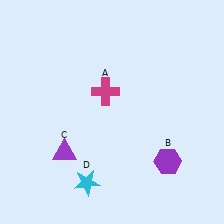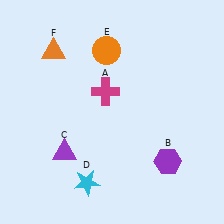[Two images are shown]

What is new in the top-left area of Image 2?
An orange triangle (F) was added in the top-left area of Image 2.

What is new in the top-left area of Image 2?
An orange circle (E) was added in the top-left area of Image 2.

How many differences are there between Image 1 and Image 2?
There are 2 differences between the two images.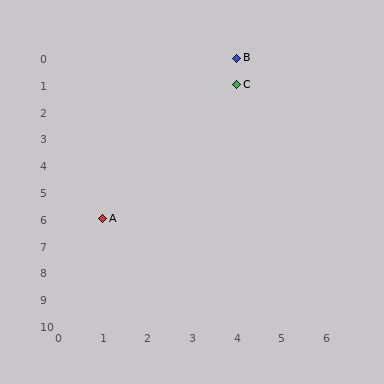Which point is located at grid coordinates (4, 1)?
Point C is at (4, 1).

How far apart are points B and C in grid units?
Points B and C are 1 row apart.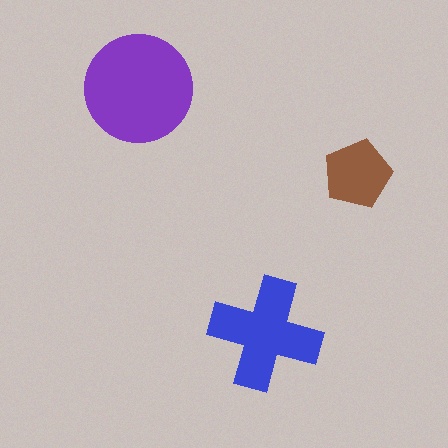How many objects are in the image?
There are 3 objects in the image.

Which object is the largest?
The purple circle.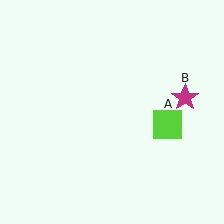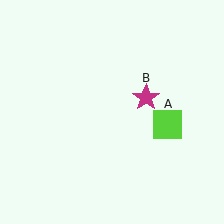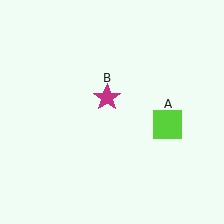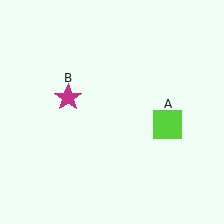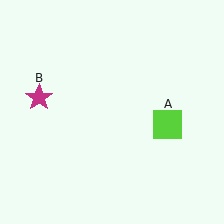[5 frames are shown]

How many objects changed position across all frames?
1 object changed position: magenta star (object B).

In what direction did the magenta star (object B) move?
The magenta star (object B) moved left.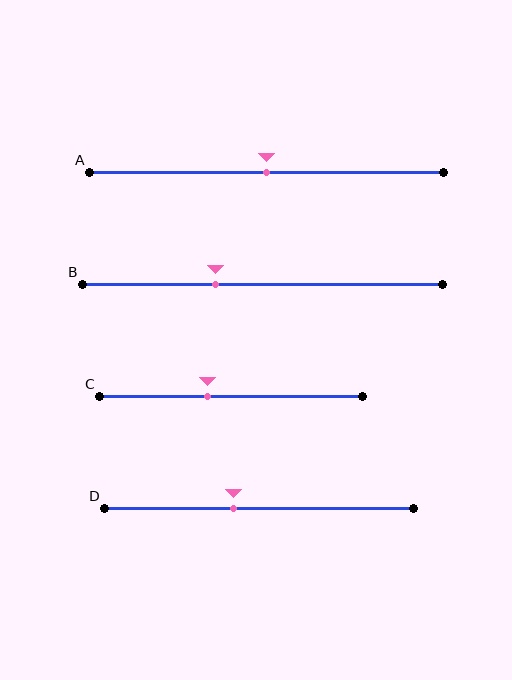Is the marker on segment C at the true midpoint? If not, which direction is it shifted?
No, the marker on segment C is shifted to the left by about 9% of the segment length.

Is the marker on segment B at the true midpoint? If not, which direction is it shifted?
No, the marker on segment B is shifted to the left by about 13% of the segment length.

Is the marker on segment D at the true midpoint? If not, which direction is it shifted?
No, the marker on segment D is shifted to the left by about 8% of the segment length.